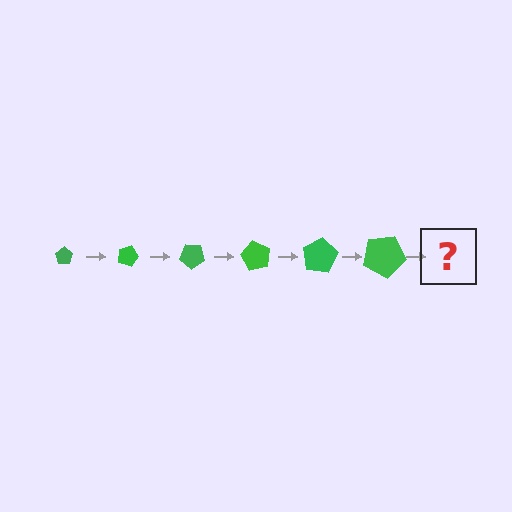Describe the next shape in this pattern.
It should be a pentagon, larger than the previous one and rotated 120 degrees from the start.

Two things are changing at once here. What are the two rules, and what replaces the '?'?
The two rules are that the pentagon grows larger each step and it rotates 20 degrees each step. The '?' should be a pentagon, larger than the previous one and rotated 120 degrees from the start.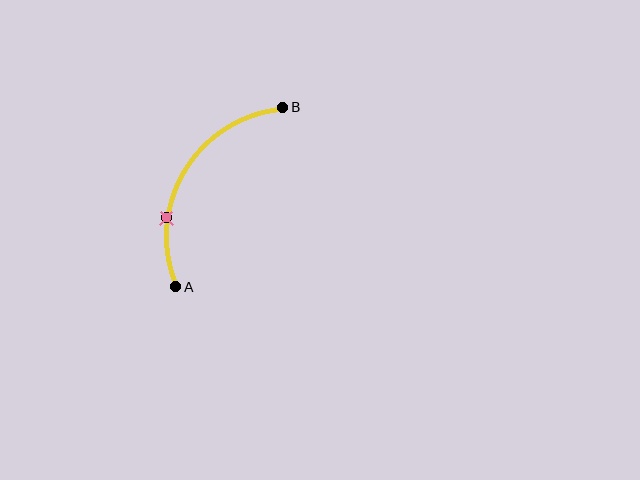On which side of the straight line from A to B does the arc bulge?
The arc bulges to the left of the straight line connecting A and B.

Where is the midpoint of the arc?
The arc midpoint is the point on the curve farthest from the straight line joining A and B. It sits to the left of that line.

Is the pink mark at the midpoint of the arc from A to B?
No. The pink mark lies on the arc but is closer to endpoint A. The arc midpoint would be at the point on the curve equidistant along the arc from both A and B.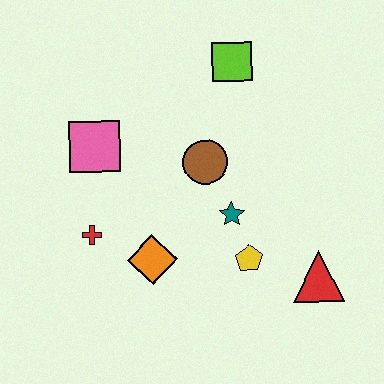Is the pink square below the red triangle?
No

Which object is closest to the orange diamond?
The red cross is closest to the orange diamond.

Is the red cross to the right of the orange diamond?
No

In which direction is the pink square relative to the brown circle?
The pink square is to the left of the brown circle.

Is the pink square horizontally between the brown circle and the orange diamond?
No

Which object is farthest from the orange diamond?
The lime square is farthest from the orange diamond.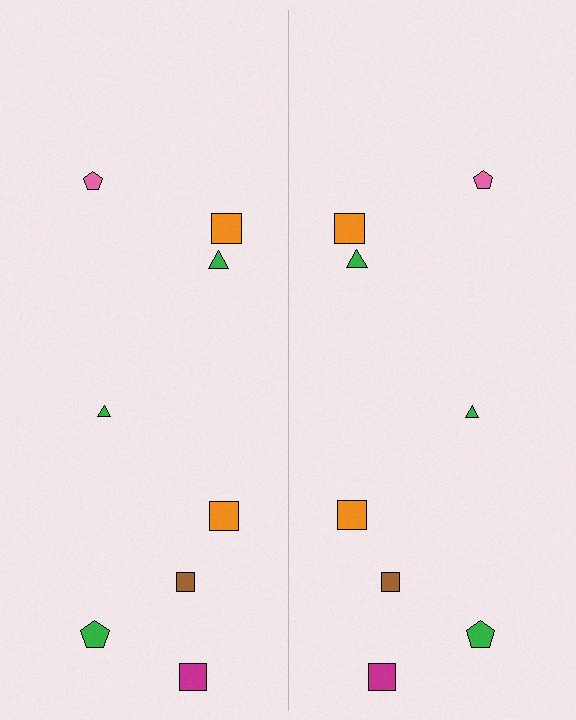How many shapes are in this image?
There are 16 shapes in this image.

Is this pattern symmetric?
Yes, this pattern has bilateral (reflection) symmetry.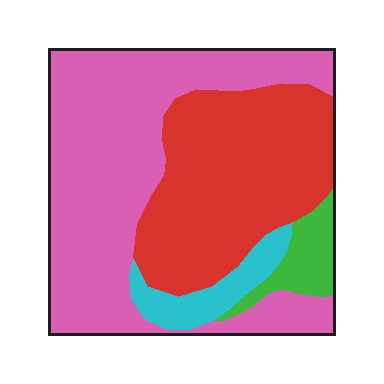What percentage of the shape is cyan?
Cyan takes up about one tenth (1/10) of the shape.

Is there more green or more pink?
Pink.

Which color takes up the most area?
Pink, at roughly 50%.